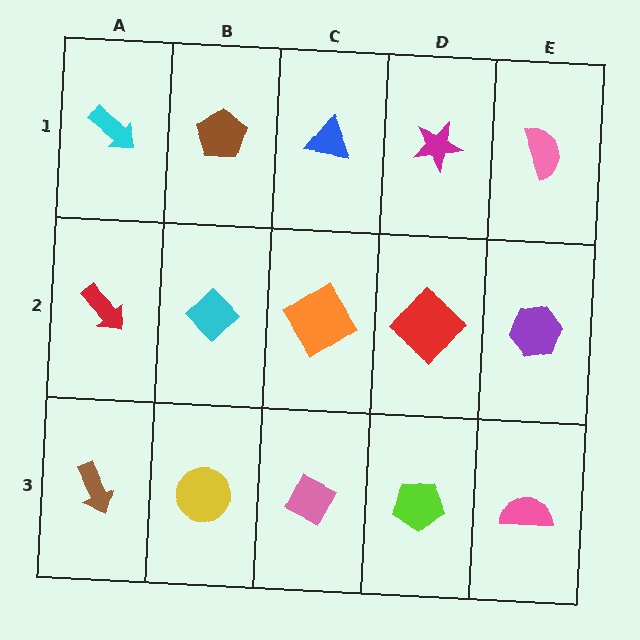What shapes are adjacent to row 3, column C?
An orange diamond (row 2, column C), a yellow circle (row 3, column B), a lime pentagon (row 3, column D).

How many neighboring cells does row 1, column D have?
3.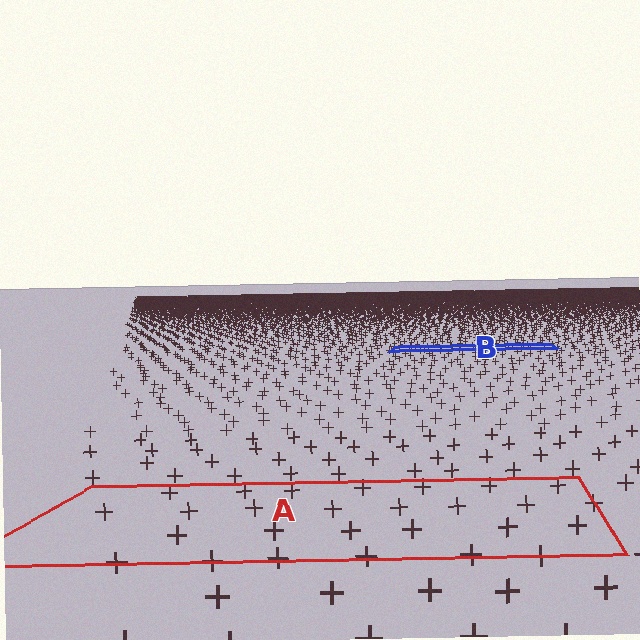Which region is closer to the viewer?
Region A is closer. The texture elements there are larger and more spread out.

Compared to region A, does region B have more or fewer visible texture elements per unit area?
Region B has more texture elements per unit area — they are packed more densely because it is farther away.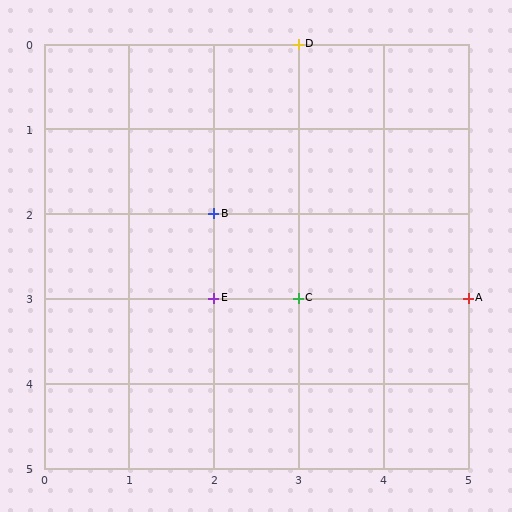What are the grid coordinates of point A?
Point A is at grid coordinates (5, 3).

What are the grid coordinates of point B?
Point B is at grid coordinates (2, 2).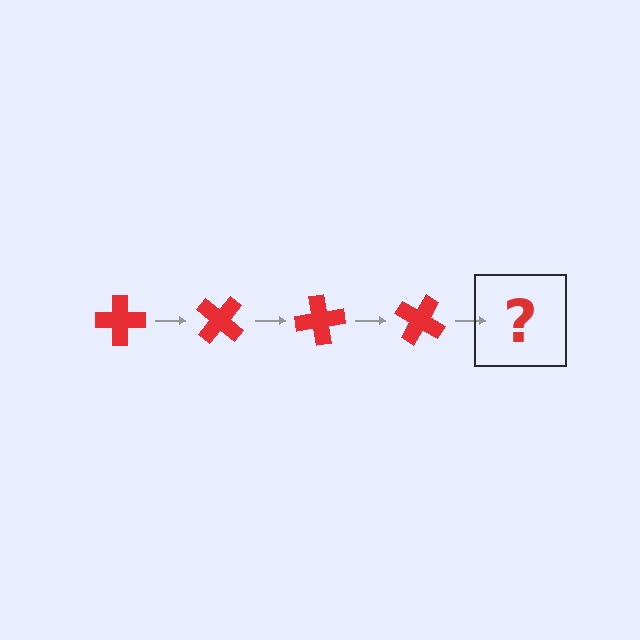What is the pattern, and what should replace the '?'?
The pattern is that the cross rotates 40 degrees each step. The '?' should be a red cross rotated 160 degrees.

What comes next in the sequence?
The next element should be a red cross rotated 160 degrees.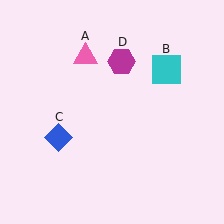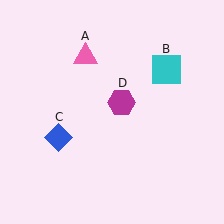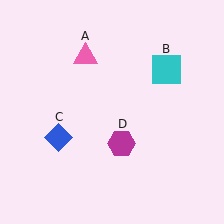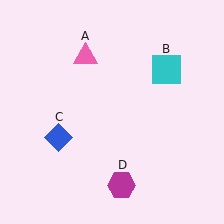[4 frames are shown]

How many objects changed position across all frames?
1 object changed position: magenta hexagon (object D).